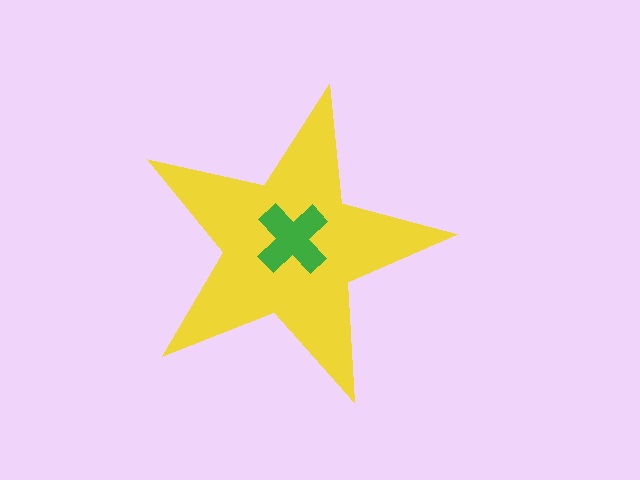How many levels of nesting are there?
2.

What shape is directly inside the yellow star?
The green cross.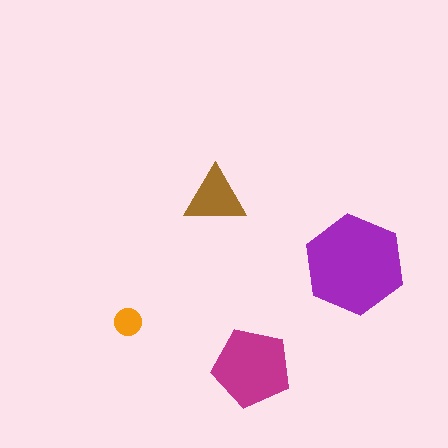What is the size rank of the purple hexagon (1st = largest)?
1st.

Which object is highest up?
The brown triangle is topmost.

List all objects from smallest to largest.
The orange circle, the brown triangle, the magenta pentagon, the purple hexagon.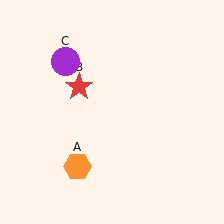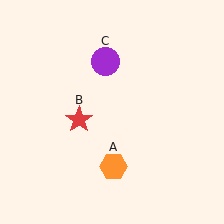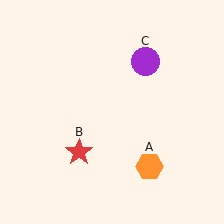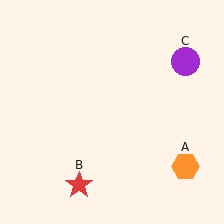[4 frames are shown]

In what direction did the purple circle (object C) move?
The purple circle (object C) moved right.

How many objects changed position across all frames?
3 objects changed position: orange hexagon (object A), red star (object B), purple circle (object C).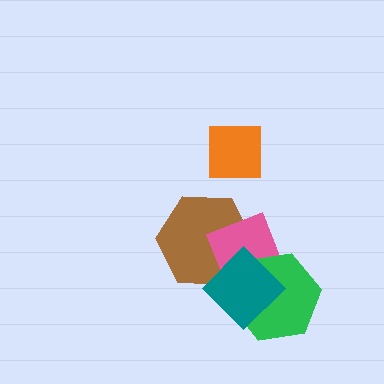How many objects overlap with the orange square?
0 objects overlap with the orange square.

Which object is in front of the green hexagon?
The teal diamond is in front of the green hexagon.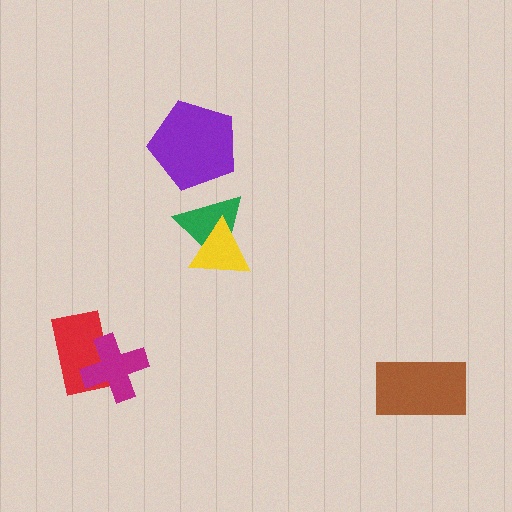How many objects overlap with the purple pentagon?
0 objects overlap with the purple pentagon.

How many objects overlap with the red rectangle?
1 object overlaps with the red rectangle.